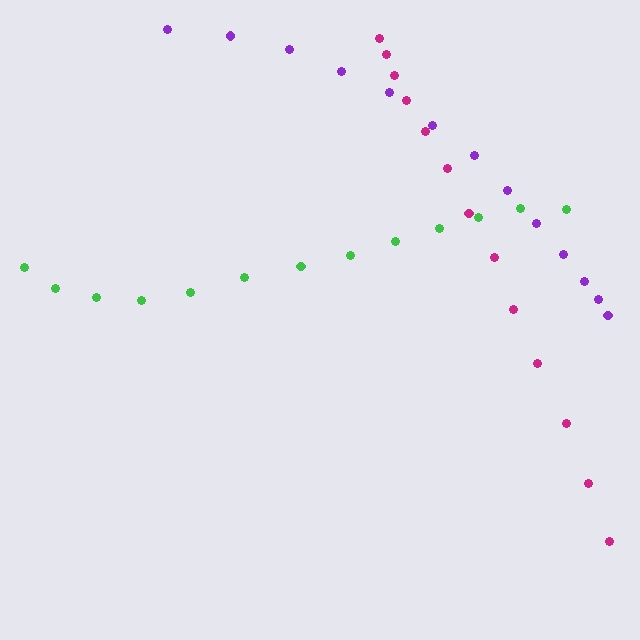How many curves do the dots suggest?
There are 3 distinct paths.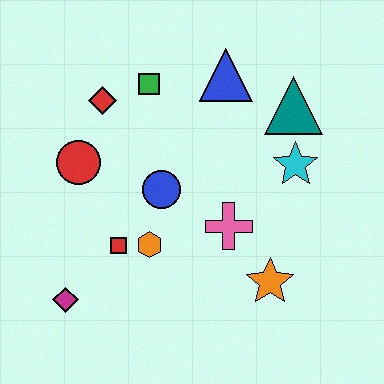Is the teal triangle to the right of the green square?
Yes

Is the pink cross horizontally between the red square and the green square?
No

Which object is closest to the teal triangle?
The cyan star is closest to the teal triangle.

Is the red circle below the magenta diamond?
No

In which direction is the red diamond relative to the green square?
The red diamond is to the left of the green square.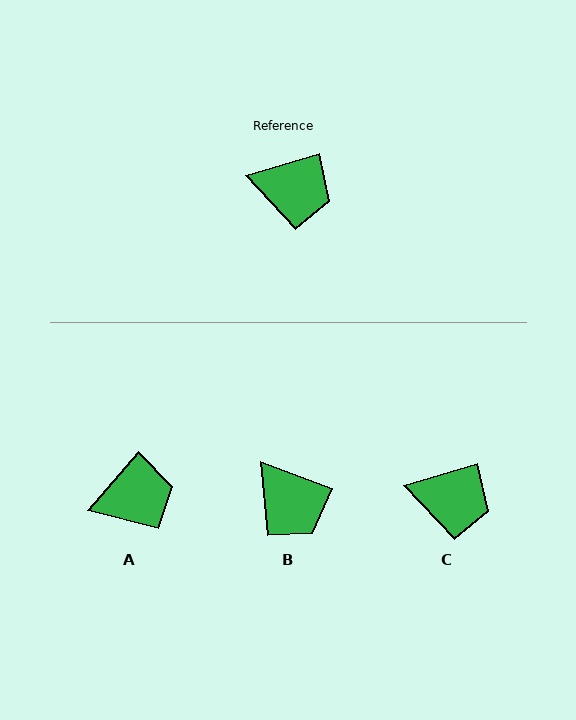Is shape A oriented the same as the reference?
No, it is off by about 32 degrees.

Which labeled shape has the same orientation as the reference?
C.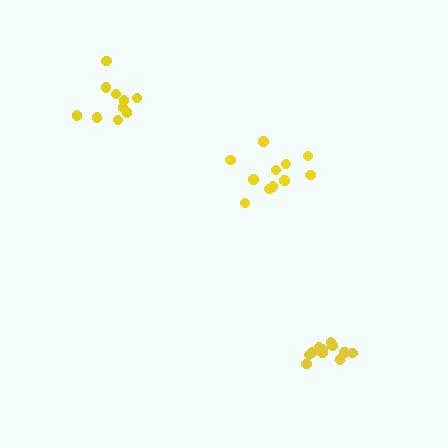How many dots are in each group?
Group 1: 11 dots, Group 2: 11 dots, Group 3: 10 dots (32 total).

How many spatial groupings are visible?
There are 3 spatial groupings.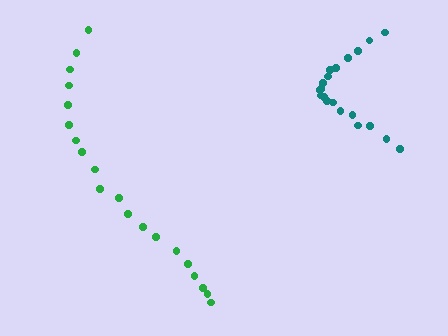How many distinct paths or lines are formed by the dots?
There are 2 distinct paths.